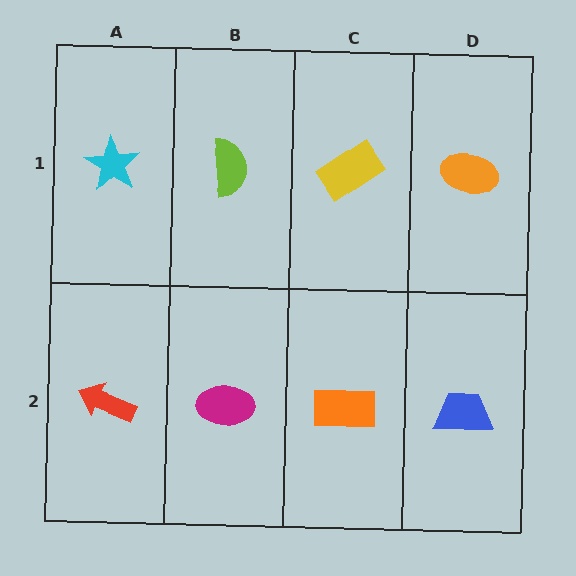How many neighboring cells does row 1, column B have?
3.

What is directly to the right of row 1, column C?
An orange ellipse.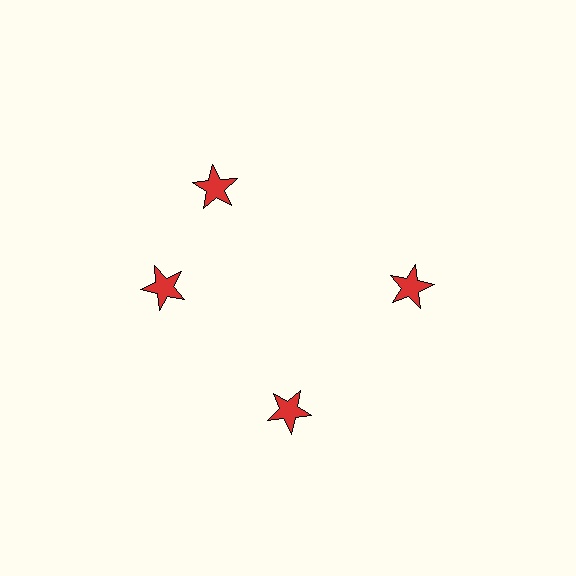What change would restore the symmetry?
The symmetry would be restored by rotating it back into even spacing with its neighbors so that all 4 stars sit at equal angles and equal distance from the center.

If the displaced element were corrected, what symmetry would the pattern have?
It would have 4-fold rotational symmetry — the pattern would map onto itself every 90 degrees.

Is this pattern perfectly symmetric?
No. The 4 red stars are arranged in a ring, but one element near the 12 o'clock position is rotated out of alignment along the ring, breaking the 4-fold rotational symmetry.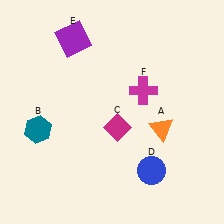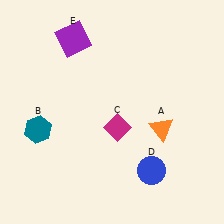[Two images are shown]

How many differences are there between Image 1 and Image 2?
There is 1 difference between the two images.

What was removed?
The magenta cross (F) was removed in Image 2.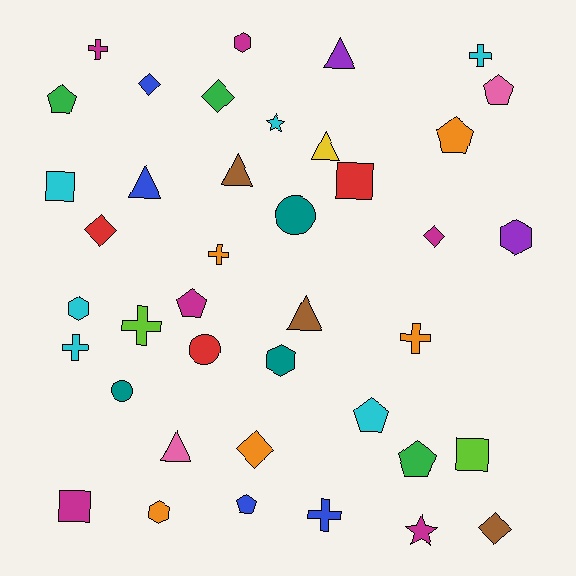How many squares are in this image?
There are 4 squares.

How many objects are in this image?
There are 40 objects.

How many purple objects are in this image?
There are 2 purple objects.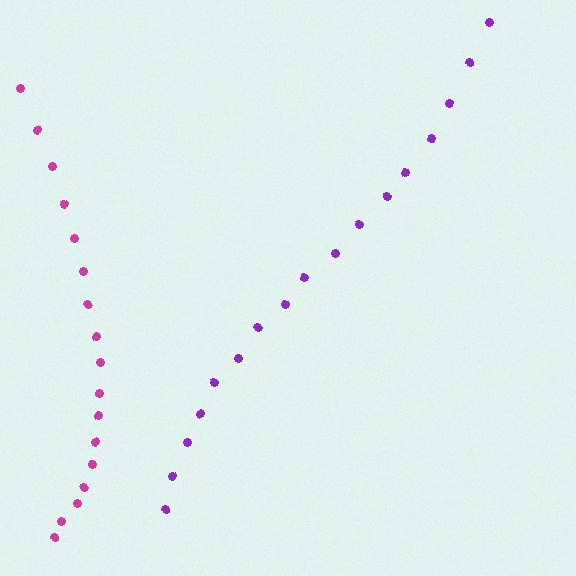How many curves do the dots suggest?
There are 2 distinct paths.